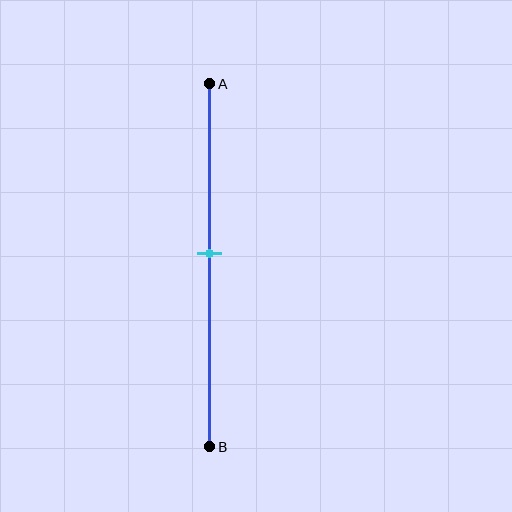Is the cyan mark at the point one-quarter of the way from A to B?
No, the mark is at about 45% from A, not at the 25% one-quarter point.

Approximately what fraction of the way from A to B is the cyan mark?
The cyan mark is approximately 45% of the way from A to B.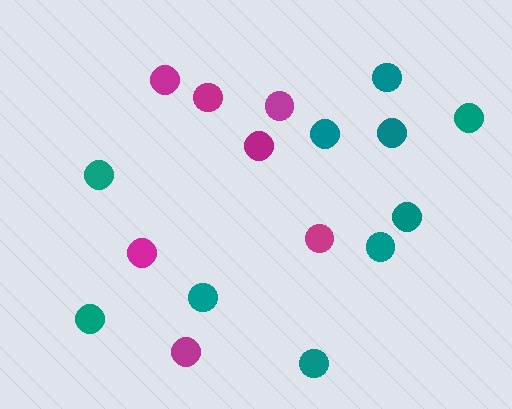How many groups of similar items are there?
There are 2 groups: one group of teal circles (10) and one group of magenta circles (7).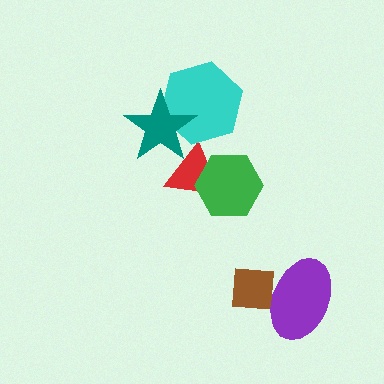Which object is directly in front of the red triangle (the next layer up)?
The green hexagon is directly in front of the red triangle.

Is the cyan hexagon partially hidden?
Yes, it is partially covered by another shape.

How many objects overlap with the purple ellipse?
1 object overlaps with the purple ellipse.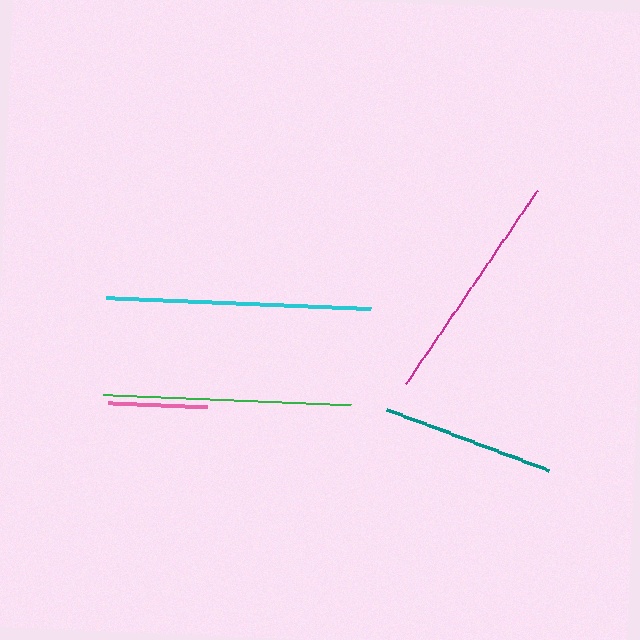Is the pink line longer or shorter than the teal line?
The teal line is longer than the pink line.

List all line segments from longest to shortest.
From longest to shortest: cyan, green, magenta, teal, pink.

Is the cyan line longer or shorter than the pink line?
The cyan line is longer than the pink line.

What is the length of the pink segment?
The pink segment is approximately 99 pixels long.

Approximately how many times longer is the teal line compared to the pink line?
The teal line is approximately 1.7 times the length of the pink line.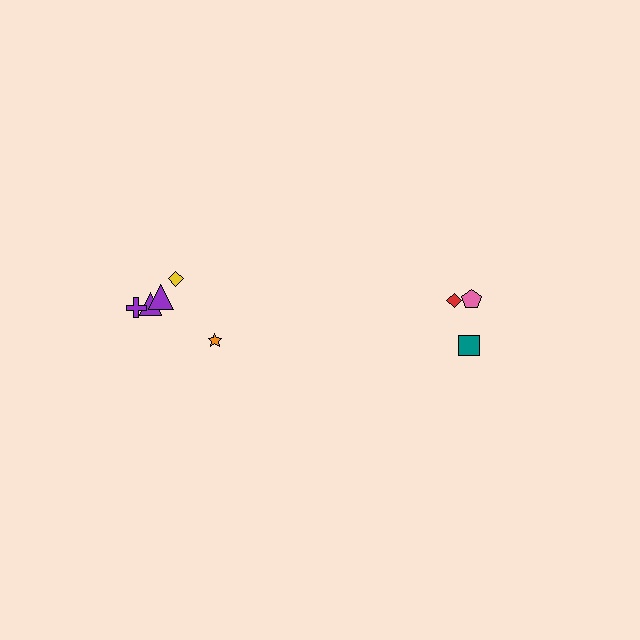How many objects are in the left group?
There are 5 objects.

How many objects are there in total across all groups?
There are 8 objects.